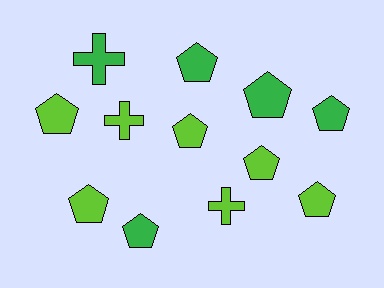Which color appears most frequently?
Lime, with 7 objects.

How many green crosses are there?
There is 1 green cross.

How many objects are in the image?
There are 12 objects.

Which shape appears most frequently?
Pentagon, with 9 objects.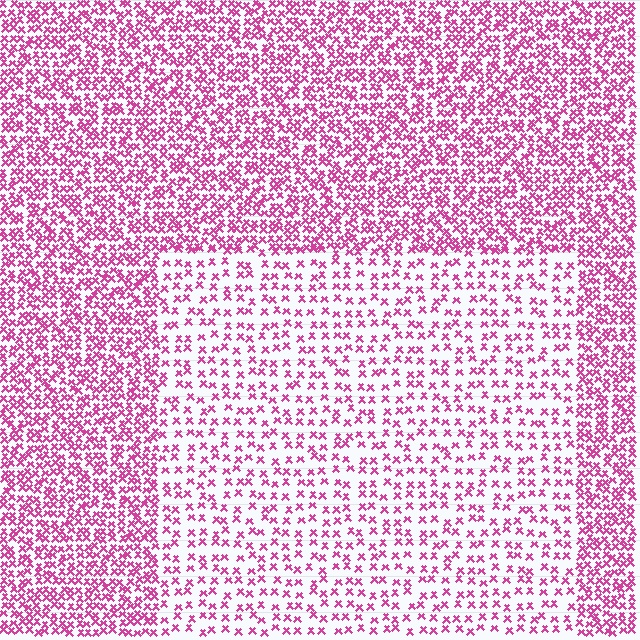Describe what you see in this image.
The image contains small magenta elements arranged at two different densities. A rectangle-shaped region is visible where the elements are less densely packed than the surrounding area.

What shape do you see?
I see a rectangle.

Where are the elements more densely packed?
The elements are more densely packed outside the rectangle boundary.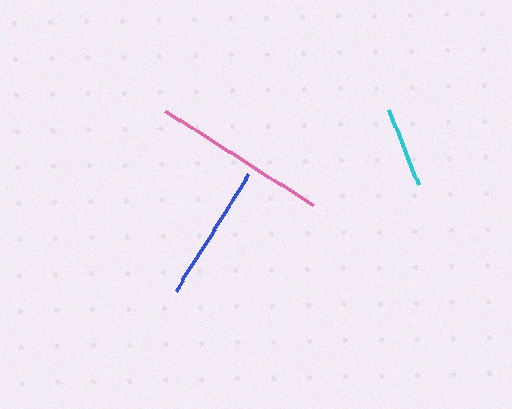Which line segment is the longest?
The pink line is the longest at approximately 175 pixels.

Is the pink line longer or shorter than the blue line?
The pink line is longer than the blue line.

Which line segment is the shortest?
The cyan line is the shortest at approximately 80 pixels.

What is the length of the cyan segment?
The cyan segment is approximately 80 pixels long.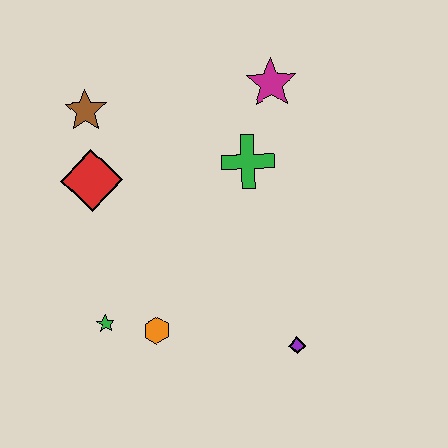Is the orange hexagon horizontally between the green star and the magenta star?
Yes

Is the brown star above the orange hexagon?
Yes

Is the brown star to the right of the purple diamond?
No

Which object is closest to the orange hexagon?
The green star is closest to the orange hexagon.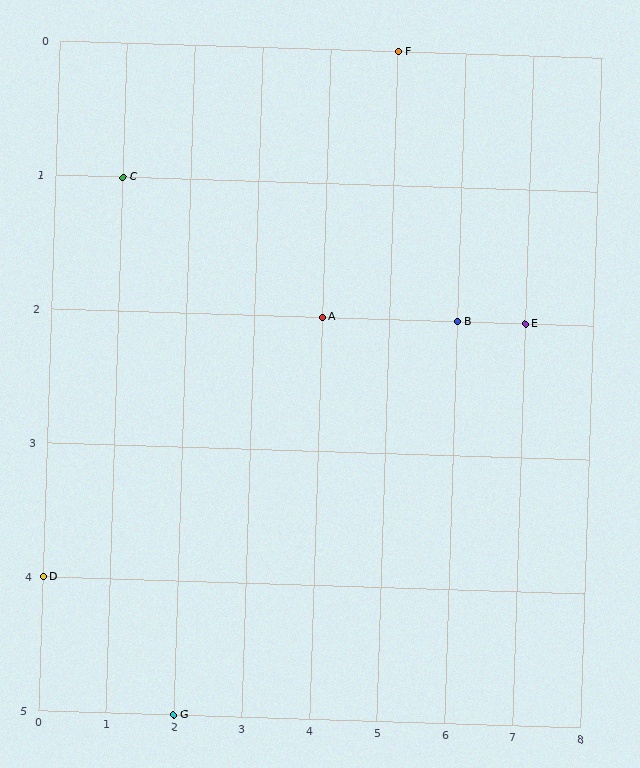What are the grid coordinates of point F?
Point F is at grid coordinates (5, 0).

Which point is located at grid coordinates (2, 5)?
Point G is at (2, 5).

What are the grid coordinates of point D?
Point D is at grid coordinates (0, 4).